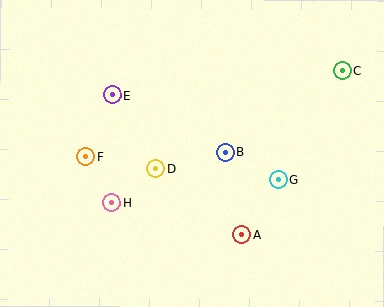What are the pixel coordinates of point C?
Point C is at (342, 71).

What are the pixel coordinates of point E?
Point E is at (113, 95).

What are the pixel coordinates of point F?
Point F is at (86, 157).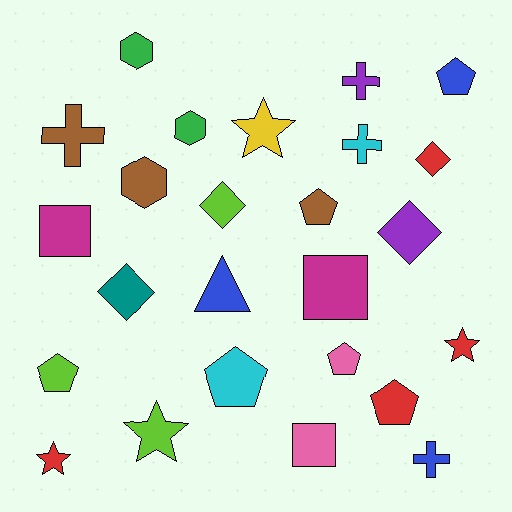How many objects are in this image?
There are 25 objects.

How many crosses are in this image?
There are 4 crosses.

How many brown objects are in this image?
There are 3 brown objects.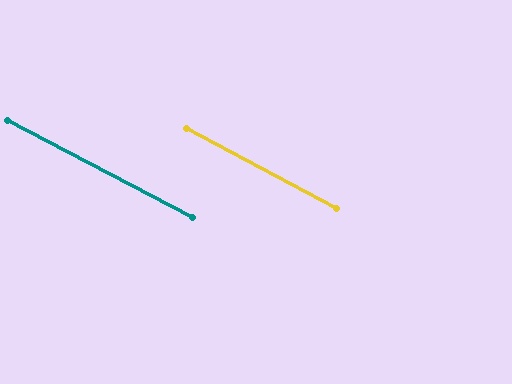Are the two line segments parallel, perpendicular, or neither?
Parallel — their directions differ by only 0.4°.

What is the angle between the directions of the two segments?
Approximately 0 degrees.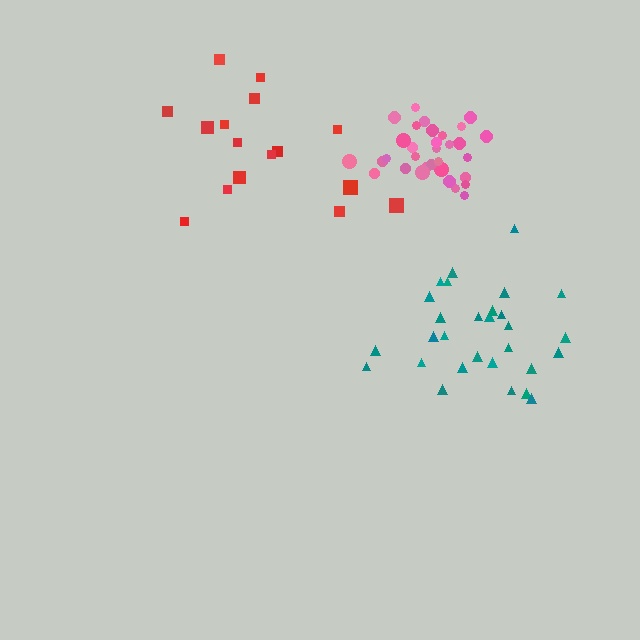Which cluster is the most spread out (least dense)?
Red.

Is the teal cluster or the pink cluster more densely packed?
Pink.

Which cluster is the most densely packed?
Pink.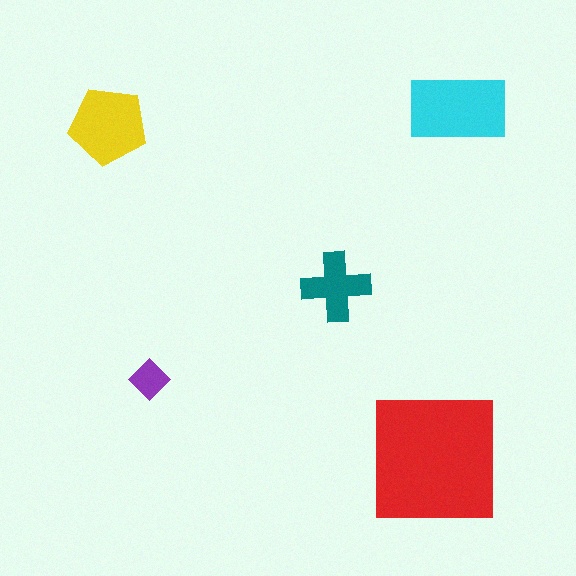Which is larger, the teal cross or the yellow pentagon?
The yellow pentagon.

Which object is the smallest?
The purple diamond.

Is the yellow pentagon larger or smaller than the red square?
Smaller.